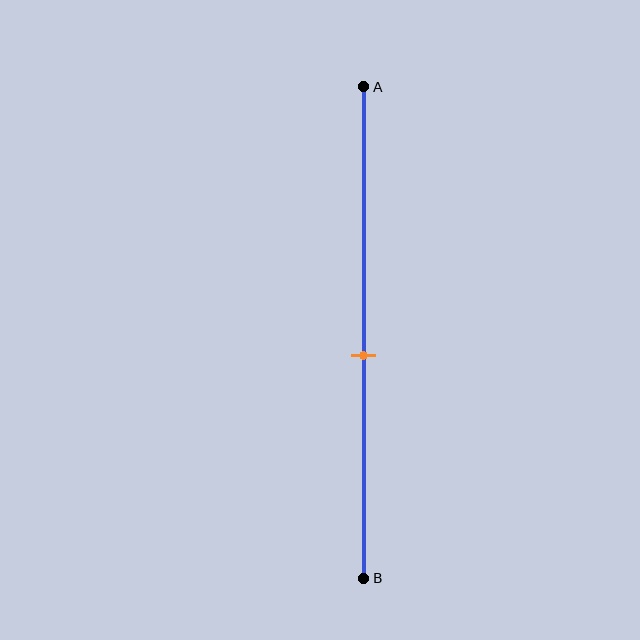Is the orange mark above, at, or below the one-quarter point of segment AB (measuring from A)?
The orange mark is below the one-quarter point of segment AB.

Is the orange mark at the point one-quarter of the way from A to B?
No, the mark is at about 55% from A, not at the 25% one-quarter point.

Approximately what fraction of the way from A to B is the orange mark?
The orange mark is approximately 55% of the way from A to B.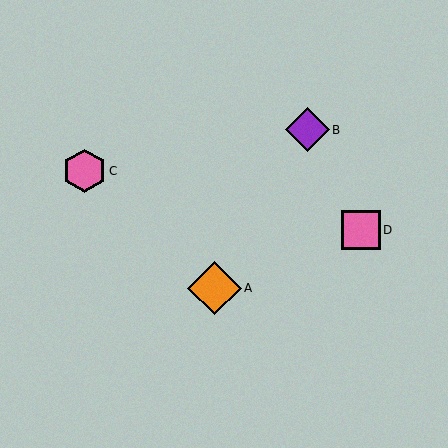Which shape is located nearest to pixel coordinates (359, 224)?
The pink square (labeled D) at (361, 230) is nearest to that location.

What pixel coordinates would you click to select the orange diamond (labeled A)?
Click at (214, 288) to select the orange diamond A.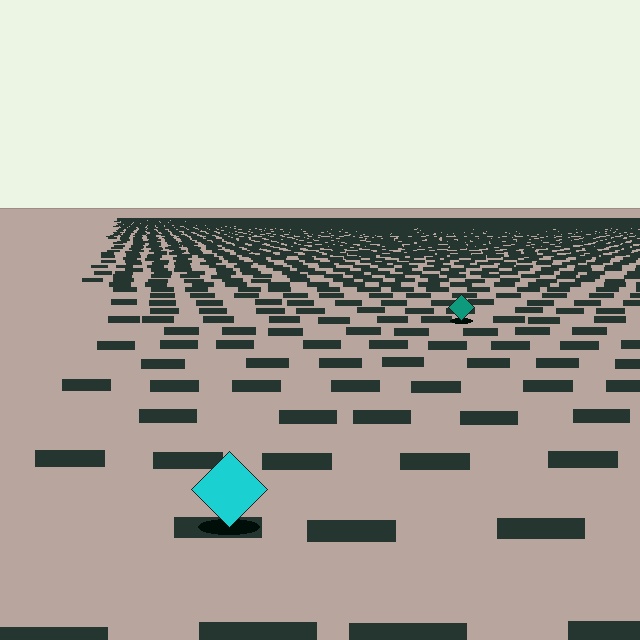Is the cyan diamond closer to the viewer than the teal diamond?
Yes. The cyan diamond is closer — you can tell from the texture gradient: the ground texture is coarser near it.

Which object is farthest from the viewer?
The teal diamond is farthest from the viewer. It appears smaller and the ground texture around it is denser.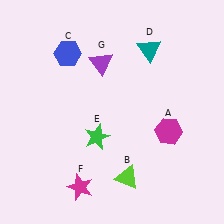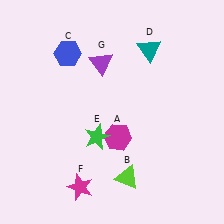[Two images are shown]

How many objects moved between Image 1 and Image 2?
1 object moved between the two images.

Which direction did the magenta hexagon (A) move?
The magenta hexagon (A) moved left.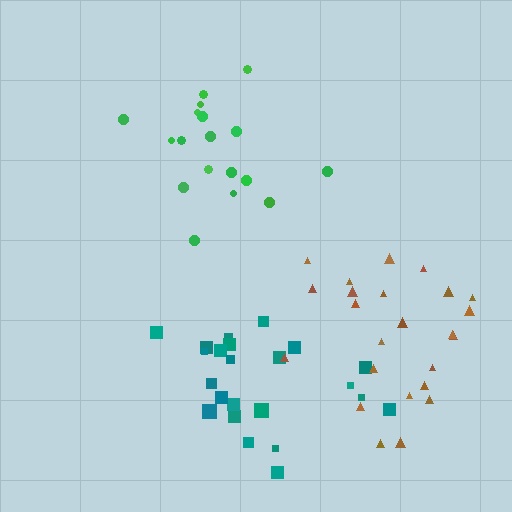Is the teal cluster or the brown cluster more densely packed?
Teal.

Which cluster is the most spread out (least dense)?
Brown.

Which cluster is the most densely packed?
Green.